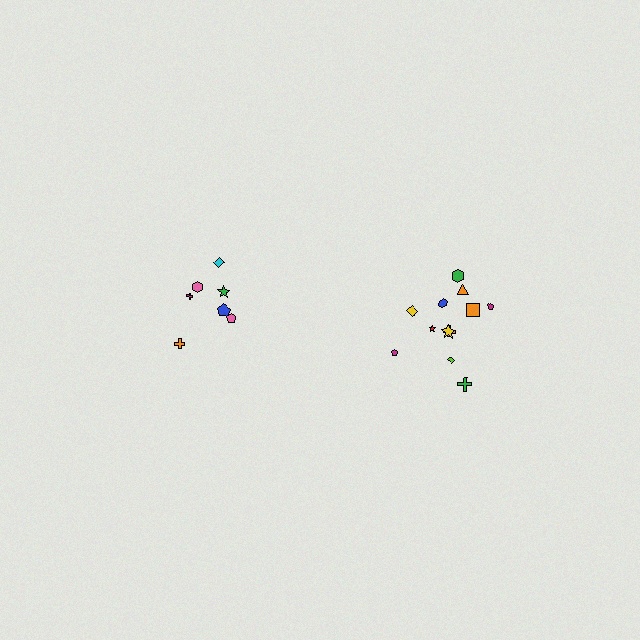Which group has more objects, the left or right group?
The right group.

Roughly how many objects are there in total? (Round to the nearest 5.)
Roughly 20 objects in total.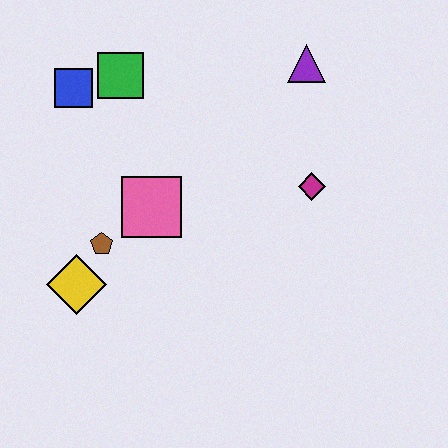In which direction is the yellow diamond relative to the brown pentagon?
The yellow diamond is below the brown pentagon.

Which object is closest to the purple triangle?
The magenta diamond is closest to the purple triangle.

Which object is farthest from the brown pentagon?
The purple triangle is farthest from the brown pentagon.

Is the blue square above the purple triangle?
No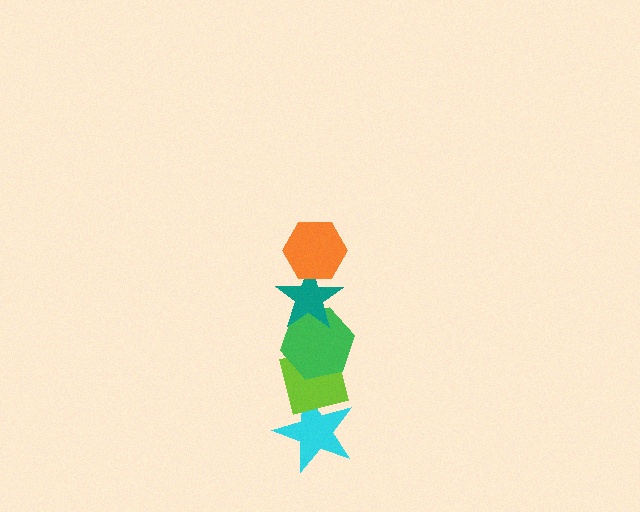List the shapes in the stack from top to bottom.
From top to bottom: the orange hexagon, the teal star, the green hexagon, the lime square, the cyan star.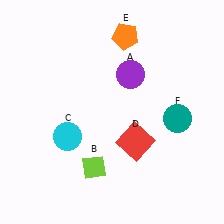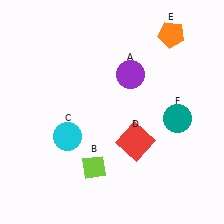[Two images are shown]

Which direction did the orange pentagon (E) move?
The orange pentagon (E) moved right.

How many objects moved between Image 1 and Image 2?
1 object moved between the two images.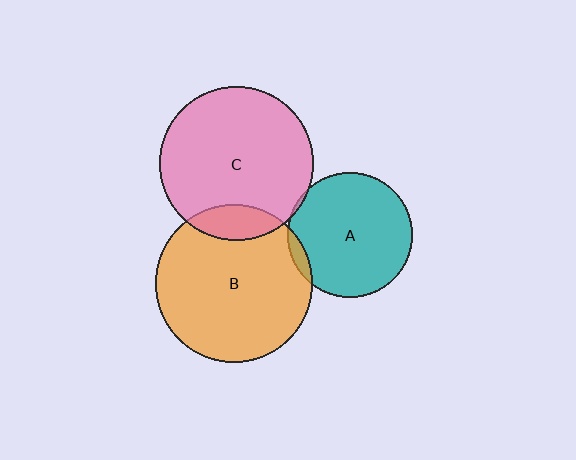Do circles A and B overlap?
Yes.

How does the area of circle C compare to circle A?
Approximately 1.5 times.